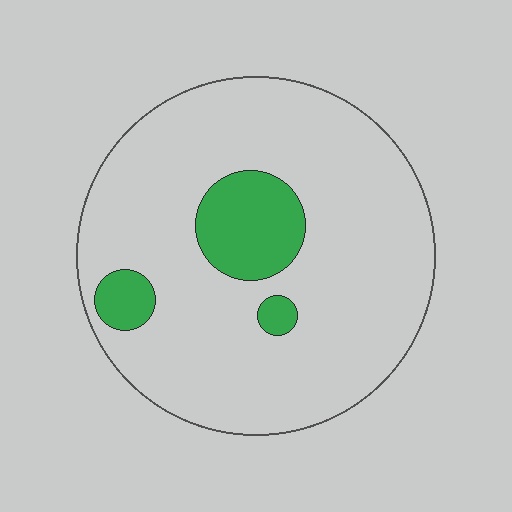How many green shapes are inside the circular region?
3.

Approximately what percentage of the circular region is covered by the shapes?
Approximately 15%.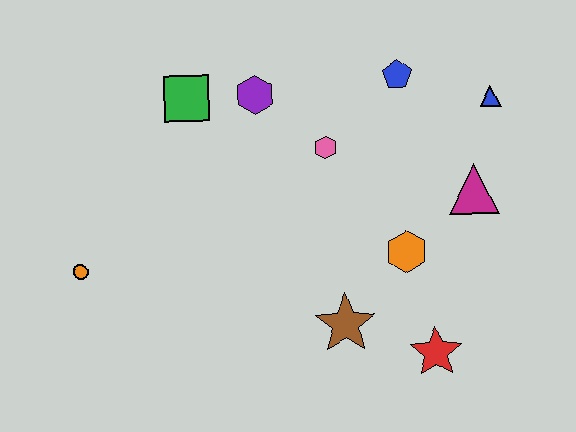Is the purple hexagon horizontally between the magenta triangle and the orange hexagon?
No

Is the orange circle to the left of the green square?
Yes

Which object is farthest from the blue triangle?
The orange circle is farthest from the blue triangle.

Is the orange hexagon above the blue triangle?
No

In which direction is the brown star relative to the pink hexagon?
The brown star is below the pink hexagon.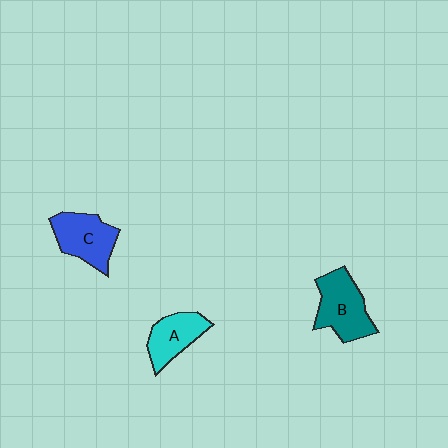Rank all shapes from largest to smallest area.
From largest to smallest: B (teal), C (blue), A (cyan).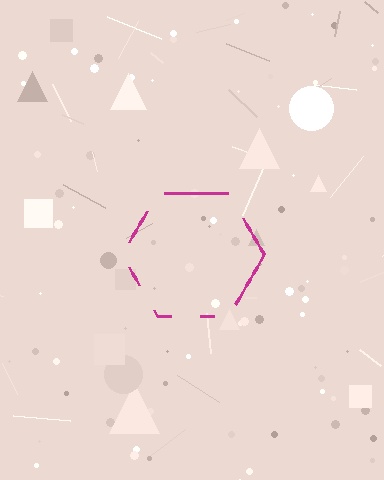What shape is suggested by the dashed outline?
The dashed outline suggests a hexagon.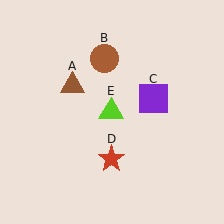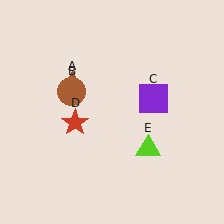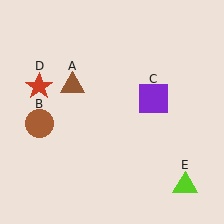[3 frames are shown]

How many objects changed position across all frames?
3 objects changed position: brown circle (object B), red star (object D), lime triangle (object E).